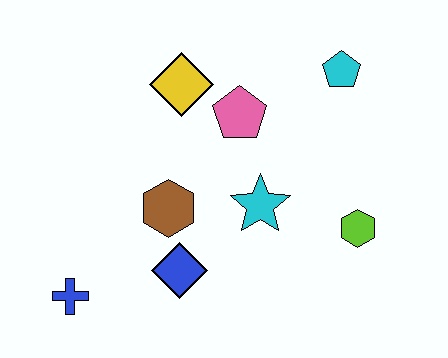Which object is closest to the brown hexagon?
The blue diamond is closest to the brown hexagon.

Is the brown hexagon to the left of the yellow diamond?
Yes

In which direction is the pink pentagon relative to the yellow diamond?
The pink pentagon is to the right of the yellow diamond.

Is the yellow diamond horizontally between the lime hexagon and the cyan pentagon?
No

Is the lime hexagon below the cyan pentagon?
Yes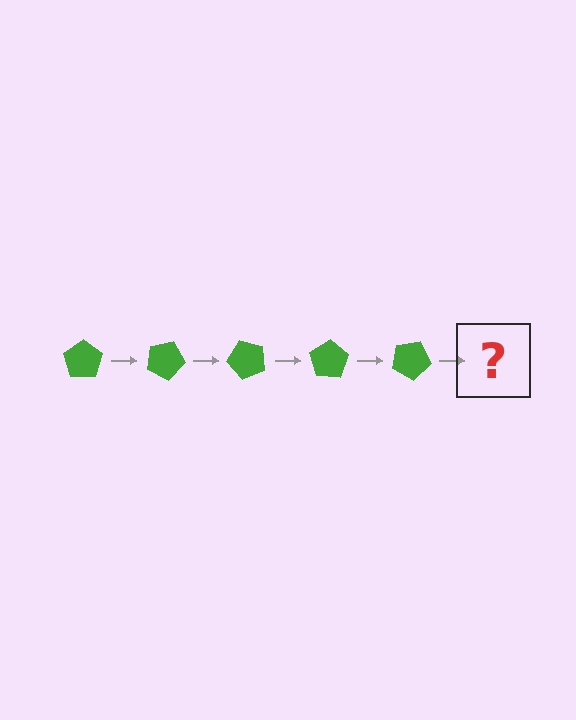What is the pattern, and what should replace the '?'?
The pattern is that the pentagon rotates 25 degrees each step. The '?' should be a green pentagon rotated 125 degrees.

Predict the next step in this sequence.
The next step is a green pentagon rotated 125 degrees.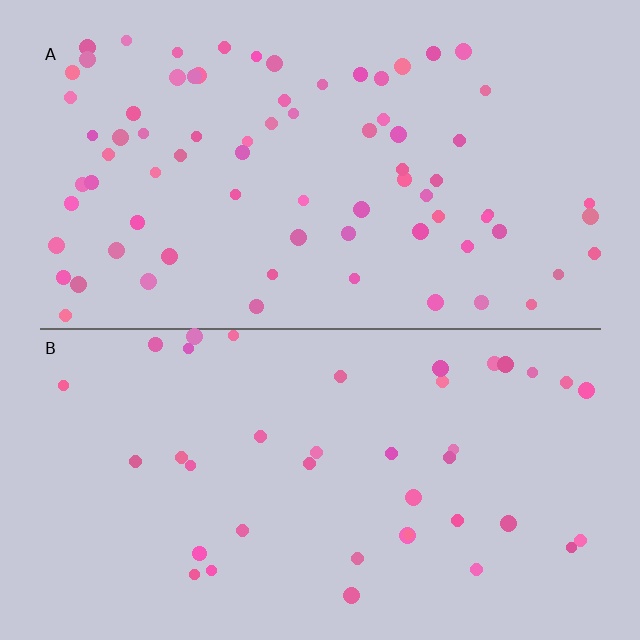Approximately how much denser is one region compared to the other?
Approximately 1.9× — region A over region B.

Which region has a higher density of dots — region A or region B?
A (the top).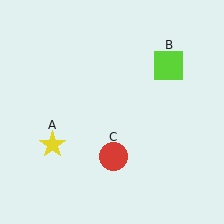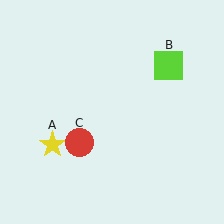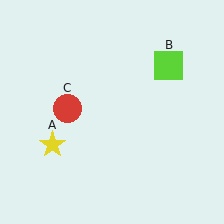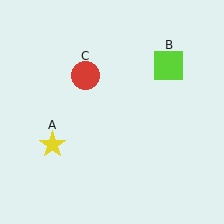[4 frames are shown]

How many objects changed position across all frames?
1 object changed position: red circle (object C).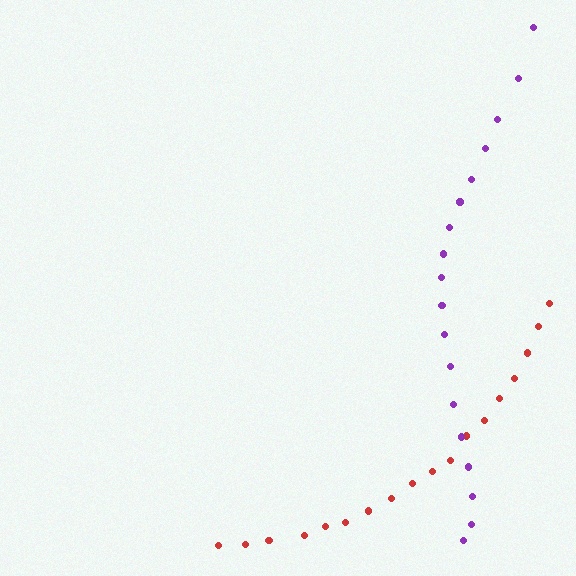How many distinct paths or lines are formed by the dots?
There are 2 distinct paths.